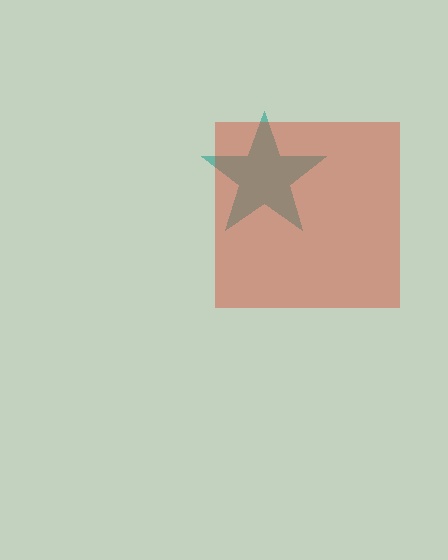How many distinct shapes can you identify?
There are 2 distinct shapes: a teal star, a red square.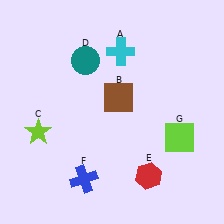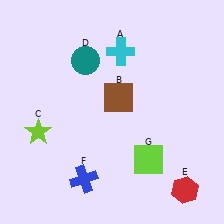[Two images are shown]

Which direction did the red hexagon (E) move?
The red hexagon (E) moved right.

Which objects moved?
The objects that moved are: the red hexagon (E), the lime square (G).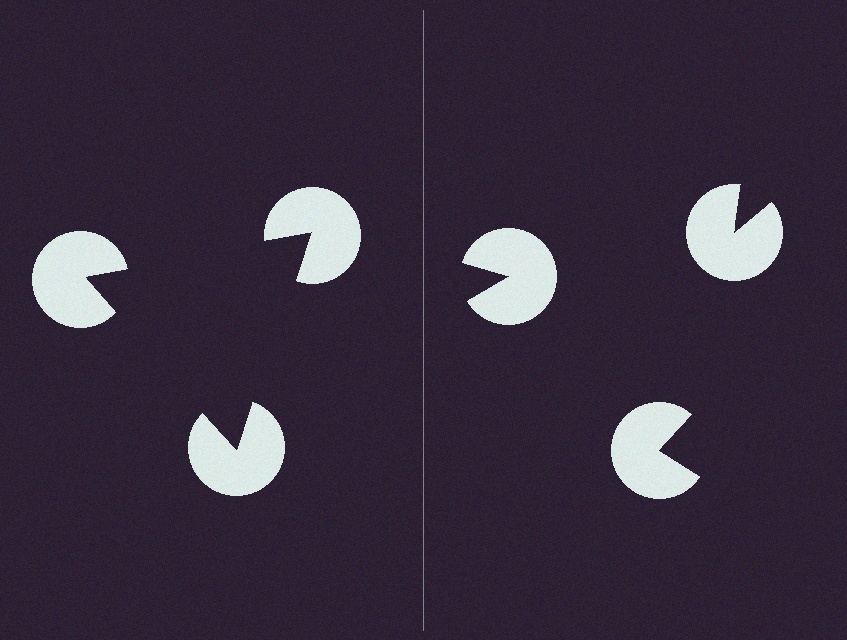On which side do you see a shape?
An illusory triangle appears on the left side. On the right side the wedge cuts are rotated, so no coherent shape forms.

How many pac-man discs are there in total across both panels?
6 — 3 on each side.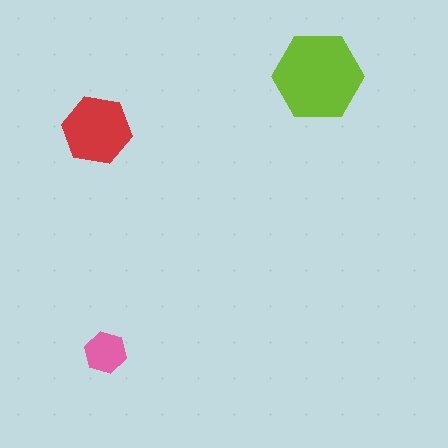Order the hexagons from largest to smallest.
the lime one, the red one, the pink one.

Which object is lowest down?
The pink hexagon is bottommost.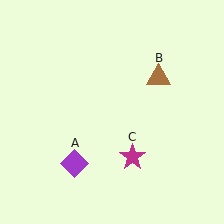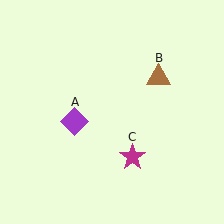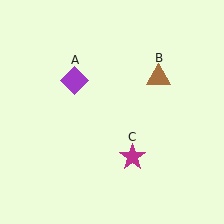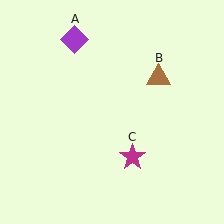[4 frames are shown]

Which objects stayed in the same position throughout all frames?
Brown triangle (object B) and magenta star (object C) remained stationary.